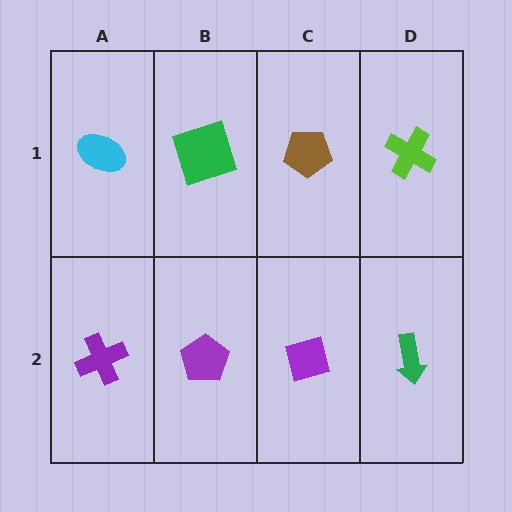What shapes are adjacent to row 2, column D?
A lime cross (row 1, column D), a purple square (row 2, column C).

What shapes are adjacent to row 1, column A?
A purple cross (row 2, column A), a green square (row 1, column B).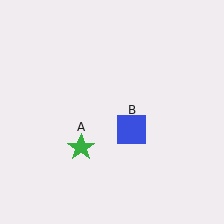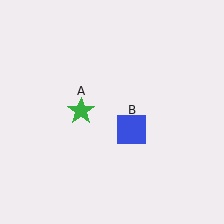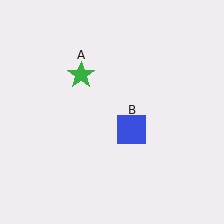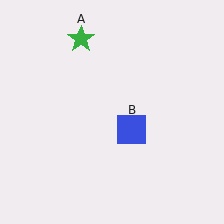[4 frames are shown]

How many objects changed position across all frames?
1 object changed position: green star (object A).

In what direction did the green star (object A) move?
The green star (object A) moved up.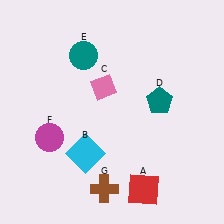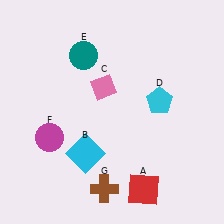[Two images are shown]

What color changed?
The pentagon (D) changed from teal in Image 1 to cyan in Image 2.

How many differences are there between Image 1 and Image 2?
There is 1 difference between the two images.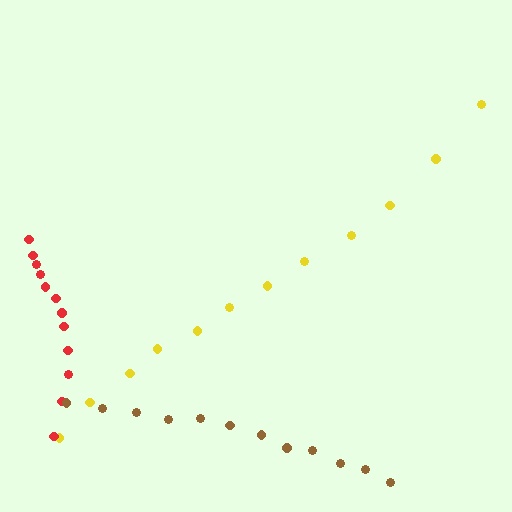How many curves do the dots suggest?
There are 3 distinct paths.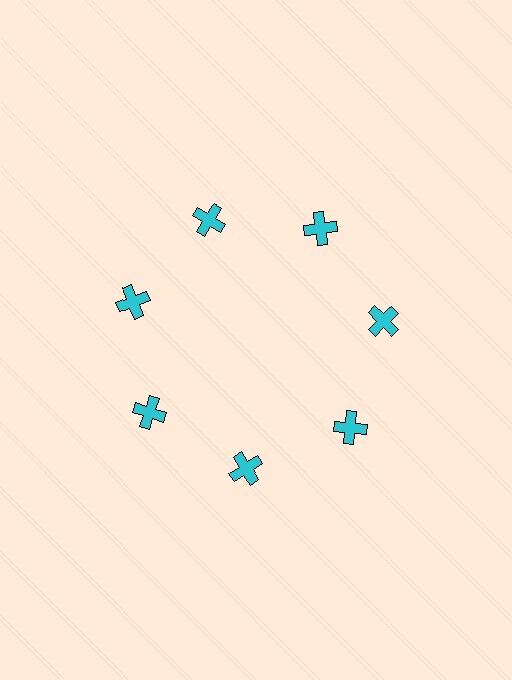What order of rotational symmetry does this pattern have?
This pattern has 7-fold rotational symmetry.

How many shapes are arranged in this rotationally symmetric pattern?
There are 7 shapes, arranged in 7 groups of 1.